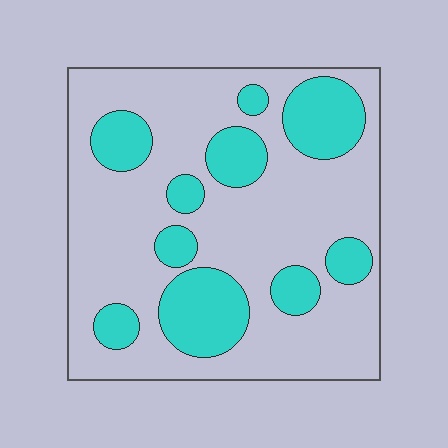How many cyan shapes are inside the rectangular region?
10.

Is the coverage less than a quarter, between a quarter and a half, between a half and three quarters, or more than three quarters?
Between a quarter and a half.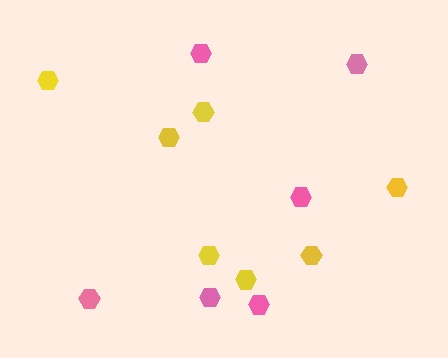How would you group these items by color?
There are 2 groups: one group of pink hexagons (6) and one group of yellow hexagons (7).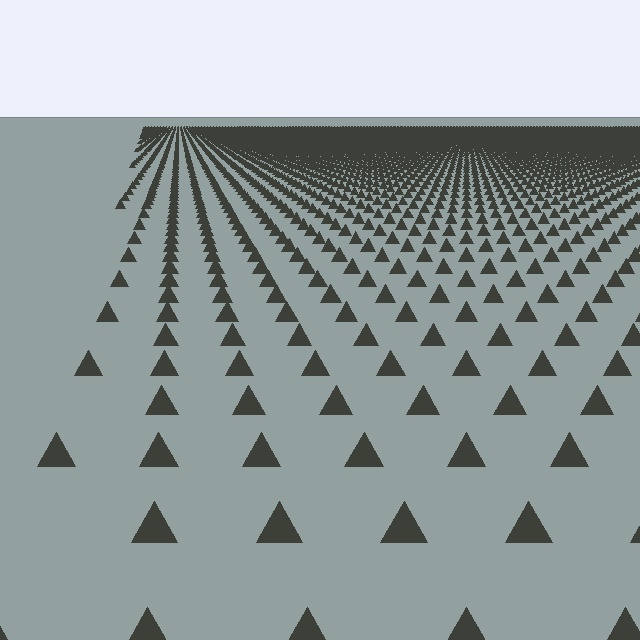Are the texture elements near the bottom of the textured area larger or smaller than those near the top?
Larger. Near the bottom, elements are closer to the viewer and appear at a bigger on-screen size.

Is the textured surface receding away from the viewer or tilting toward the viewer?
The surface is receding away from the viewer. Texture elements get smaller and denser toward the top.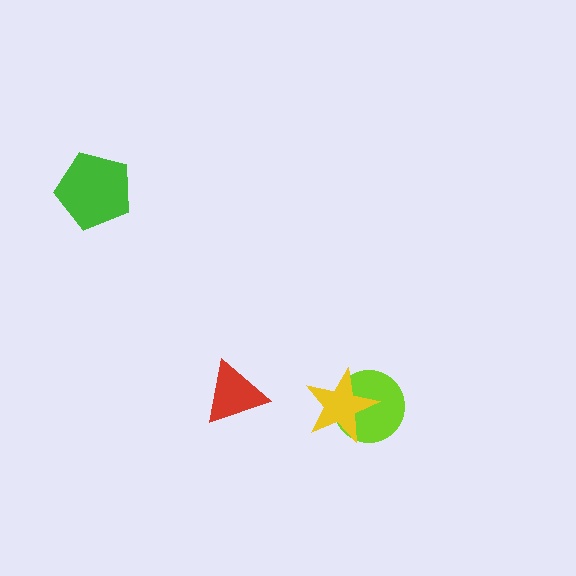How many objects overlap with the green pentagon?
0 objects overlap with the green pentagon.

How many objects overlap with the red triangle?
0 objects overlap with the red triangle.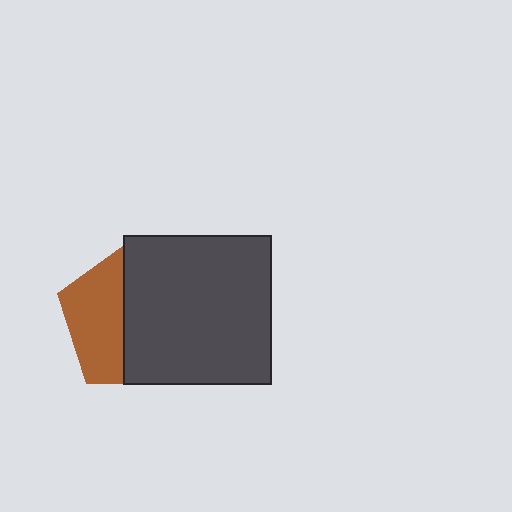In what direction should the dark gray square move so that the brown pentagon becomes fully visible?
The dark gray square should move right. That is the shortest direction to clear the overlap and leave the brown pentagon fully visible.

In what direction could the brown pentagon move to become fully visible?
The brown pentagon could move left. That would shift it out from behind the dark gray square entirely.